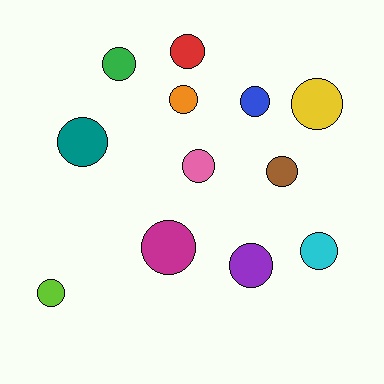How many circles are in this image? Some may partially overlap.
There are 12 circles.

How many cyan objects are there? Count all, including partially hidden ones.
There is 1 cyan object.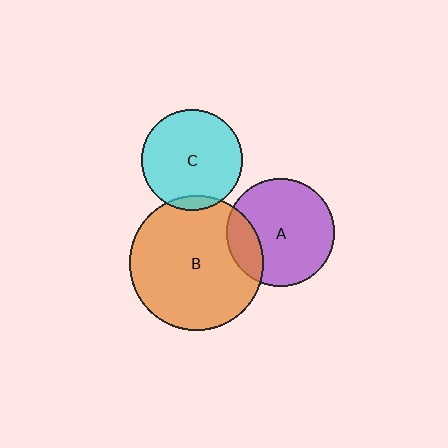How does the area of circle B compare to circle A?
Approximately 1.6 times.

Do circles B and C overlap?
Yes.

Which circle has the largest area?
Circle B (orange).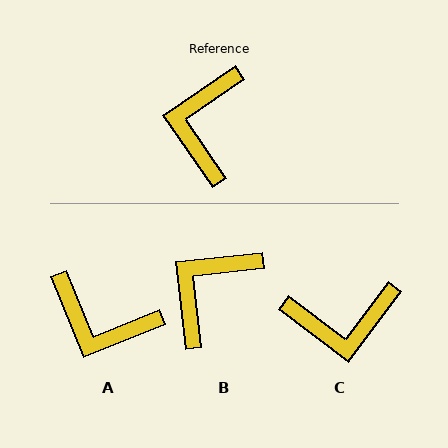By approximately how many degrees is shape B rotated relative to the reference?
Approximately 28 degrees clockwise.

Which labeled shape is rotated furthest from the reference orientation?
C, about 108 degrees away.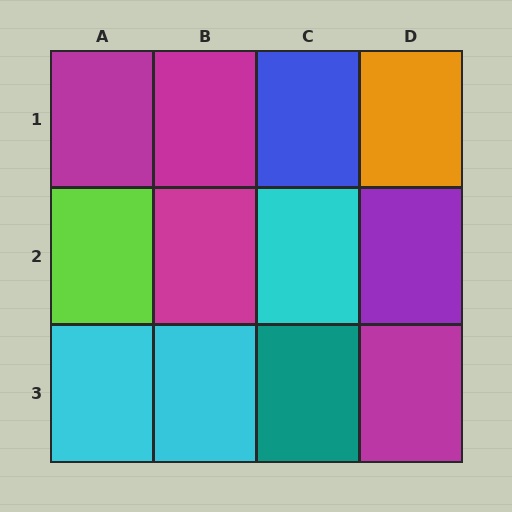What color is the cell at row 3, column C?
Teal.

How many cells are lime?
1 cell is lime.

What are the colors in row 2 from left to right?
Lime, magenta, cyan, purple.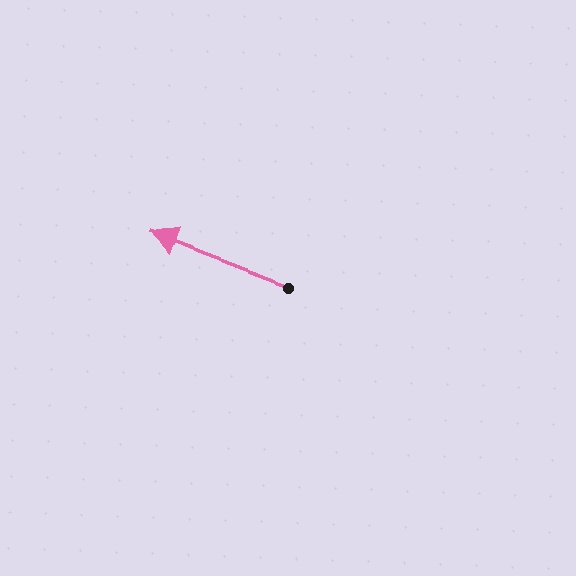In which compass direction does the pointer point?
West.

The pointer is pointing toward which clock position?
Roughly 10 o'clock.